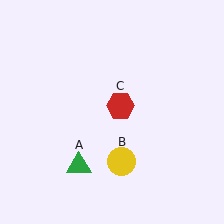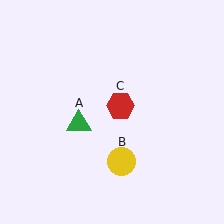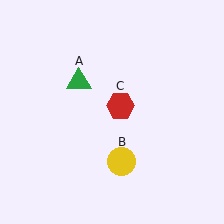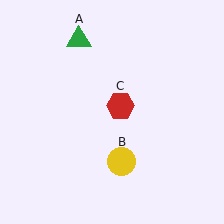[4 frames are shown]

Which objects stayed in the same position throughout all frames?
Yellow circle (object B) and red hexagon (object C) remained stationary.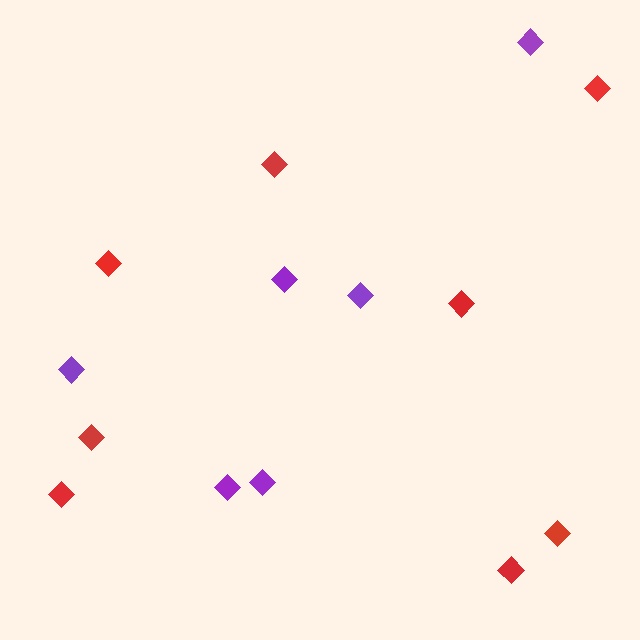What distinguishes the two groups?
There are 2 groups: one group of purple diamonds (6) and one group of red diamonds (8).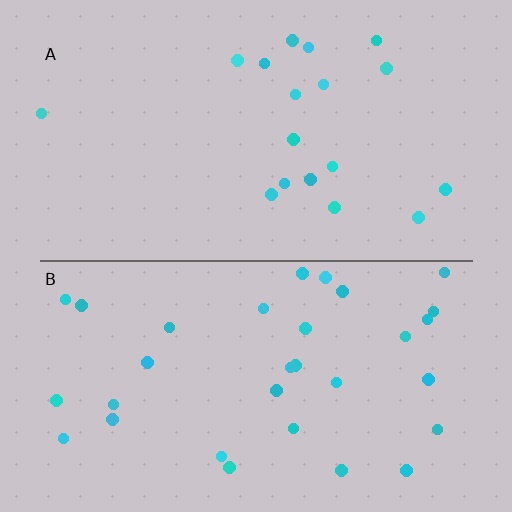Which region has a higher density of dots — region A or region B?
B (the bottom).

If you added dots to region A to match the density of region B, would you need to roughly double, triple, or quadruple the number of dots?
Approximately double.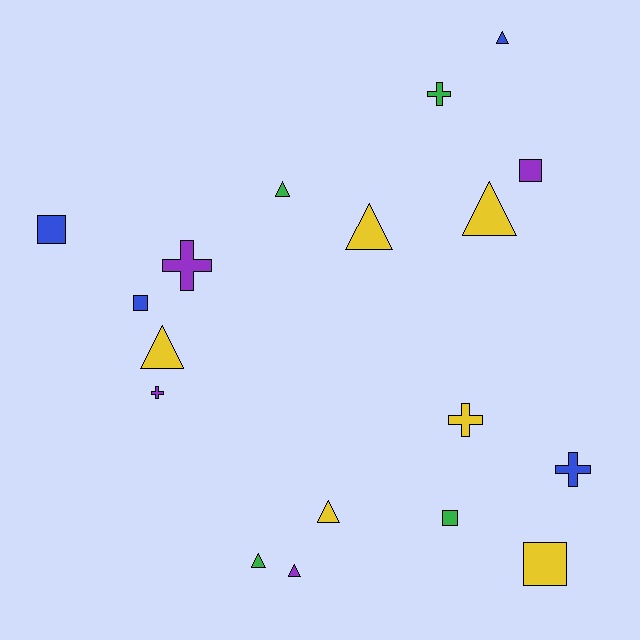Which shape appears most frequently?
Triangle, with 8 objects.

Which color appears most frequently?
Yellow, with 6 objects.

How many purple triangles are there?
There is 1 purple triangle.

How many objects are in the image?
There are 18 objects.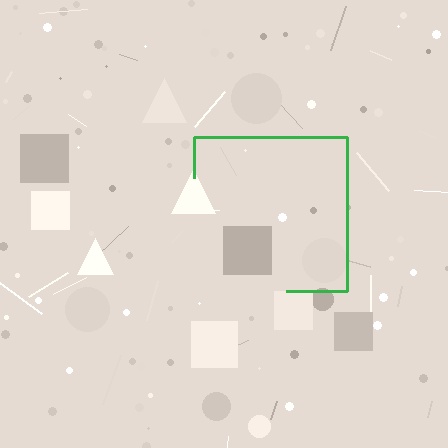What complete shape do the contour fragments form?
The contour fragments form a square.